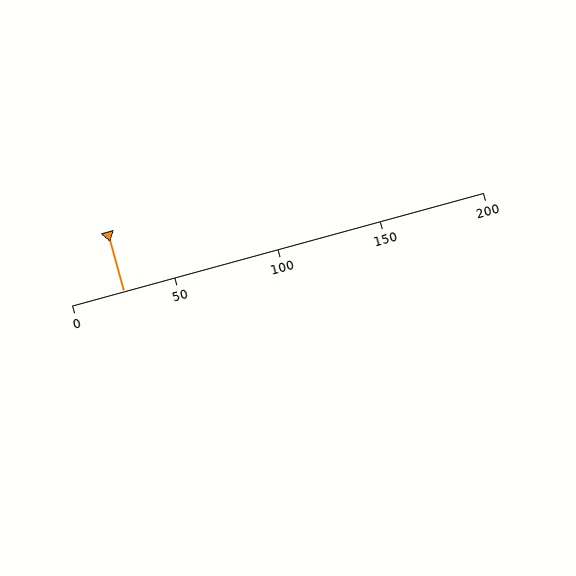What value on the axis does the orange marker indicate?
The marker indicates approximately 25.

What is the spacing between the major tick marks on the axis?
The major ticks are spaced 50 apart.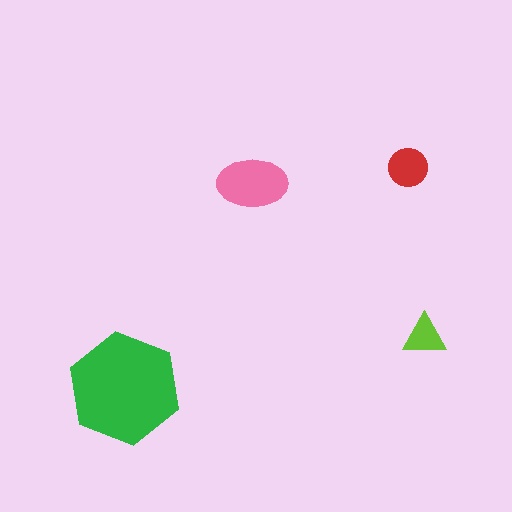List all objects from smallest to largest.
The lime triangle, the red circle, the pink ellipse, the green hexagon.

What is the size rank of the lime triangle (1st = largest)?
4th.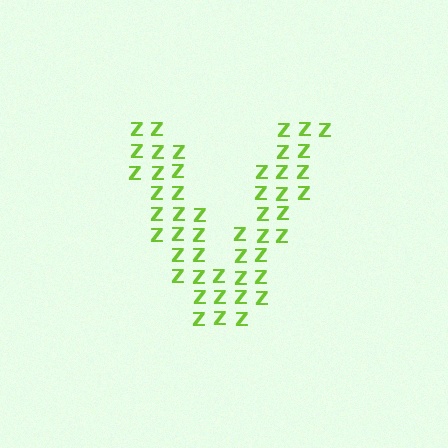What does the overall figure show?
The overall figure shows the letter V.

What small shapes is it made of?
It is made of small letter Z's.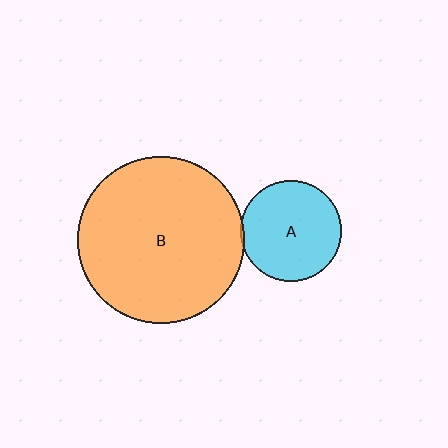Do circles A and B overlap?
Yes.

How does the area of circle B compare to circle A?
Approximately 2.7 times.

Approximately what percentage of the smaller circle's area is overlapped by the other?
Approximately 5%.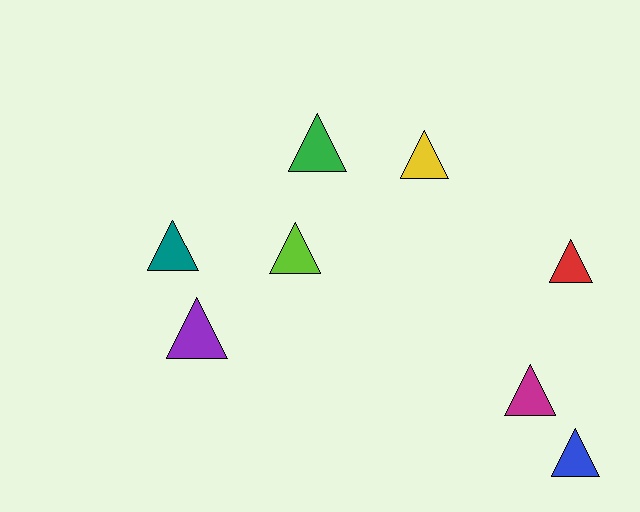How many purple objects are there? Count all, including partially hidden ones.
There is 1 purple object.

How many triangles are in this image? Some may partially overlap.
There are 8 triangles.